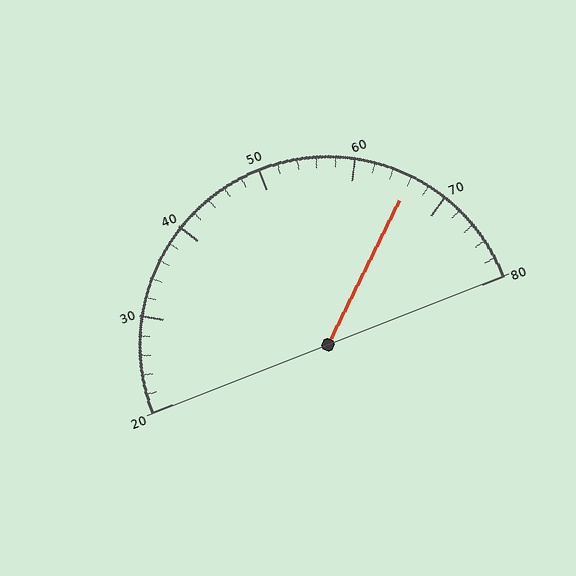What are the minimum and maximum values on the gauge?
The gauge ranges from 20 to 80.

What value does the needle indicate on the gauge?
The needle indicates approximately 66.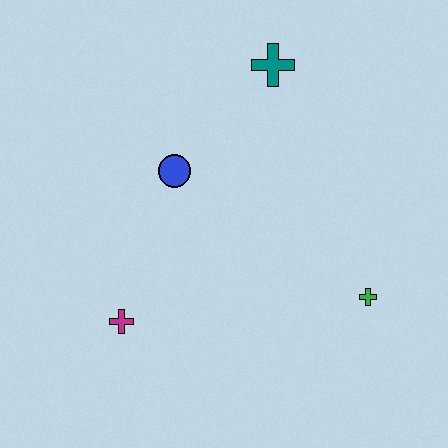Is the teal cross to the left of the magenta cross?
No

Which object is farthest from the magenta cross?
The teal cross is farthest from the magenta cross.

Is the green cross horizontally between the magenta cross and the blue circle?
No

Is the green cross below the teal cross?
Yes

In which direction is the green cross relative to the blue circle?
The green cross is to the right of the blue circle.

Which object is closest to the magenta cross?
The blue circle is closest to the magenta cross.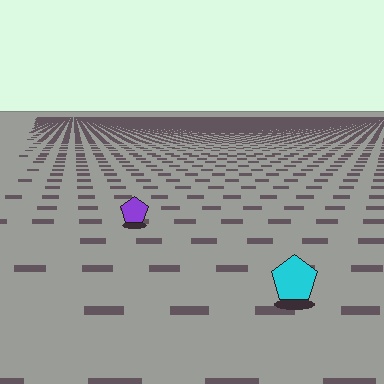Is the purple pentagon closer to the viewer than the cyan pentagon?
No. The cyan pentagon is closer — you can tell from the texture gradient: the ground texture is coarser near it.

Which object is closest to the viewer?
The cyan pentagon is closest. The texture marks near it are larger and more spread out.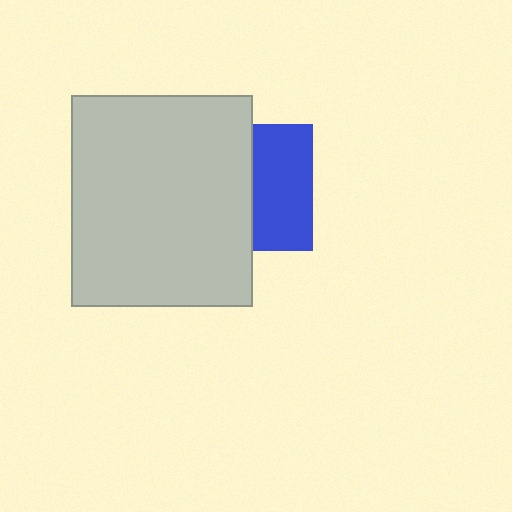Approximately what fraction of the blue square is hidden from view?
Roughly 53% of the blue square is hidden behind the light gray rectangle.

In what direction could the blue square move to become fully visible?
The blue square could move right. That would shift it out from behind the light gray rectangle entirely.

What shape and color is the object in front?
The object in front is a light gray rectangle.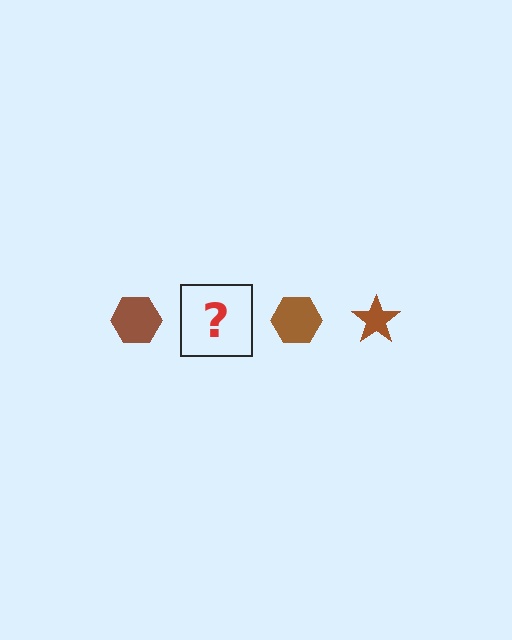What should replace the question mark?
The question mark should be replaced with a brown star.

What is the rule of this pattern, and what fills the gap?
The rule is that the pattern cycles through hexagon, star shapes in brown. The gap should be filled with a brown star.